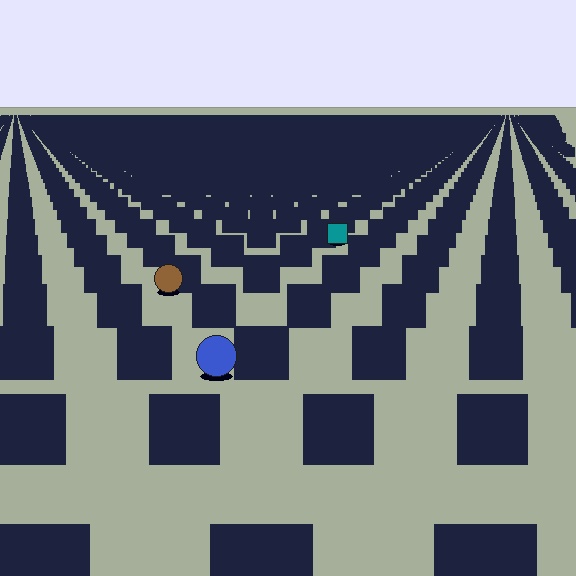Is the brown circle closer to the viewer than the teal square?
Yes. The brown circle is closer — you can tell from the texture gradient: the ground texture is coarser near it.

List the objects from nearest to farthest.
From nearest to farthest: the blue circle, the brown circle, the teal square.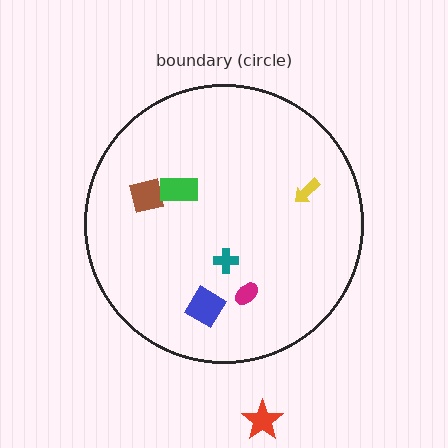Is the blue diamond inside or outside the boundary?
Inside.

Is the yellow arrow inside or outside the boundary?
Inside.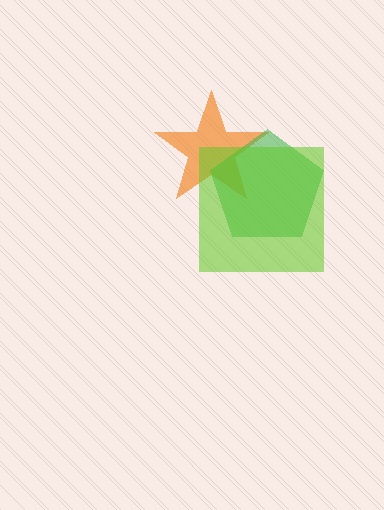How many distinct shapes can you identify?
There are 3 distinct shapes: an orange star, a green pentagon, a lime square.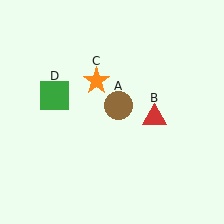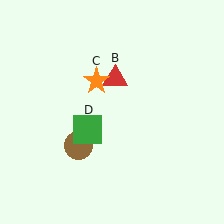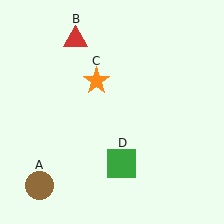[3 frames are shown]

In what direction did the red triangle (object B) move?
The red triangle (object B) moved up and to the left.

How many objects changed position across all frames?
3 objects changed position: brown circle (object A), red triangle (object B), green square (object D).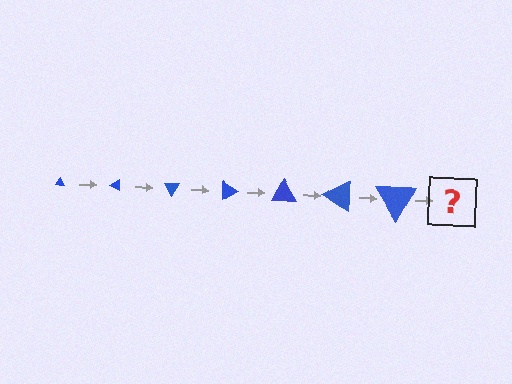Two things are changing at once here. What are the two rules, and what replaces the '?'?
The two rules are that the triangle grows larger each step and it rotates 30 degrees each step. The '?' should be a triangle, larger than the previous one and rotated 210 degrees from the start.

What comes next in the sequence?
The next element should be a triangle, larger than the previous one and rotated 210 degrees from the start.